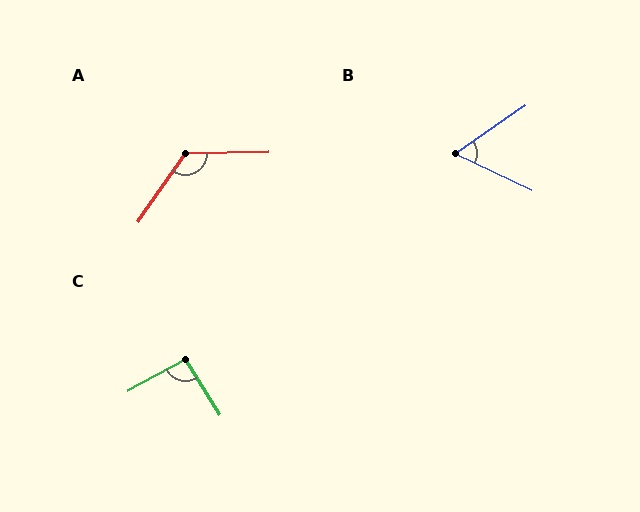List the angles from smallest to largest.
B (60°), C (94°), A (126°).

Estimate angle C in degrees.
Approximately 94 degrees.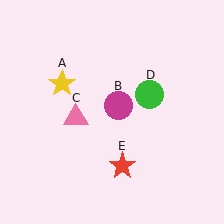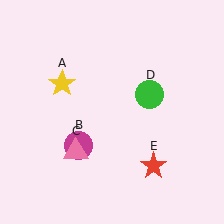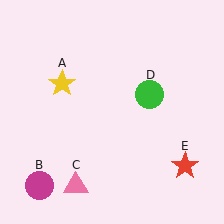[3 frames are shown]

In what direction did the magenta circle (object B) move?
The magenta circle (object B) moved down and to the left.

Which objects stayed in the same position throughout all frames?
Yellow star (object A) and green circle (object D) remained stationary.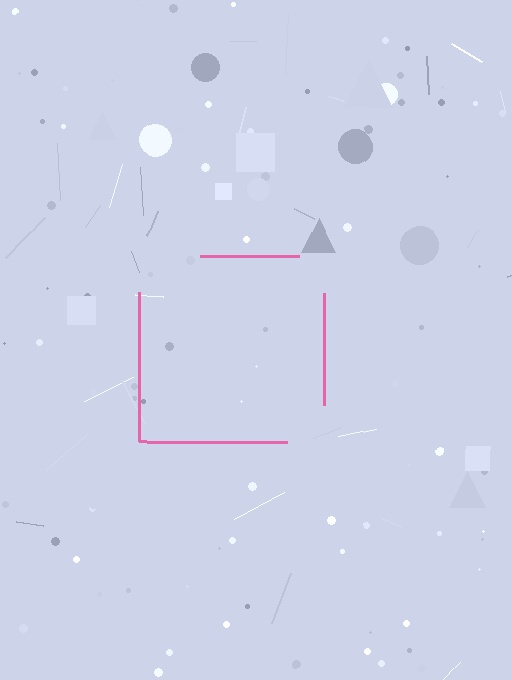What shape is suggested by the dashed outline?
The dashed outline suggests a square.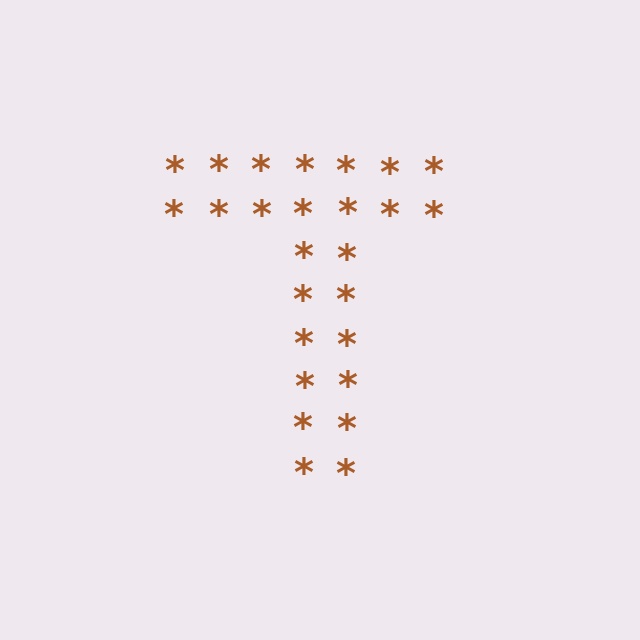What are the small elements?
The small elements are asterisks.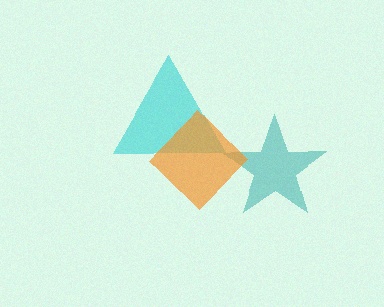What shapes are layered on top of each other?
The layered shapes are: a teal star, a cyan triangle, an orange diamond.